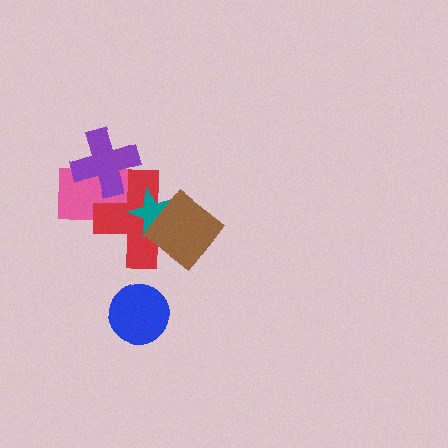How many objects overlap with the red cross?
4 objects overlap with the red cross.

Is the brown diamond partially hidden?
No, no other shape covers it.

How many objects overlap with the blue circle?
0 objects overlap with the blue circle.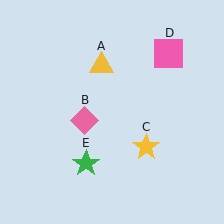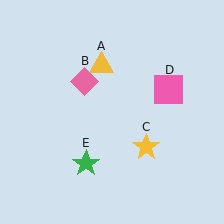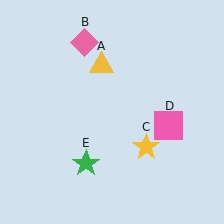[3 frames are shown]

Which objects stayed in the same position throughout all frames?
Yellow triangle (object A) and yellow star (object C) and green star (object E) remained stationary.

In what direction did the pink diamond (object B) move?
The pink diamond (object B) moved up.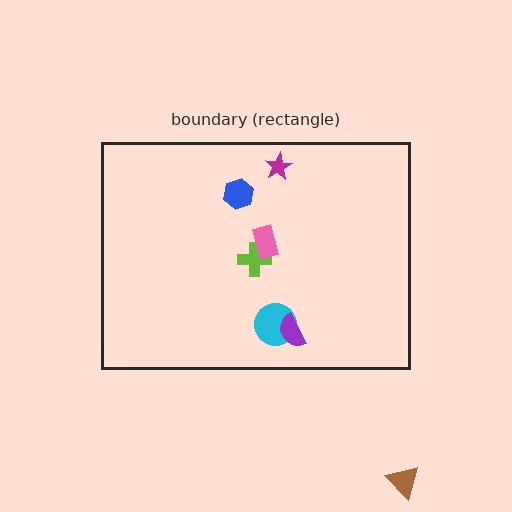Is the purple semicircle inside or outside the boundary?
Inside.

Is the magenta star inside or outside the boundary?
Inside.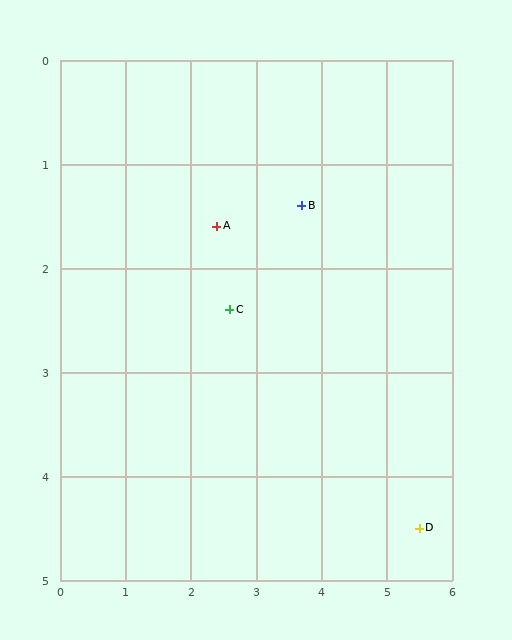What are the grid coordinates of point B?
Point B is at approximately (3.7, 1.4).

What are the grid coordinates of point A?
Point A is at approximately (2.4, 1.6).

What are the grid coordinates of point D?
Point D is at approximately (5.5, 4.5).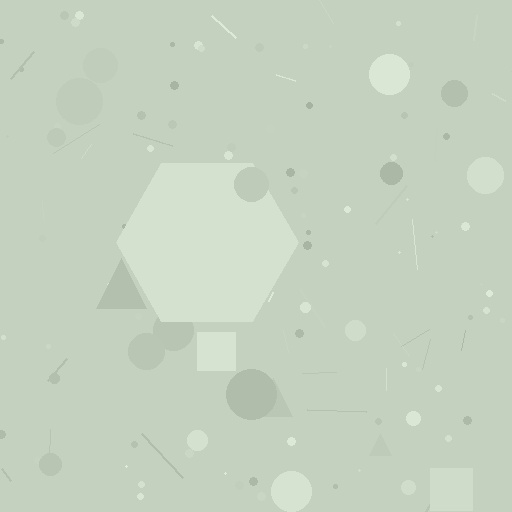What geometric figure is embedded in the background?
A hexagon is embedded in the background.